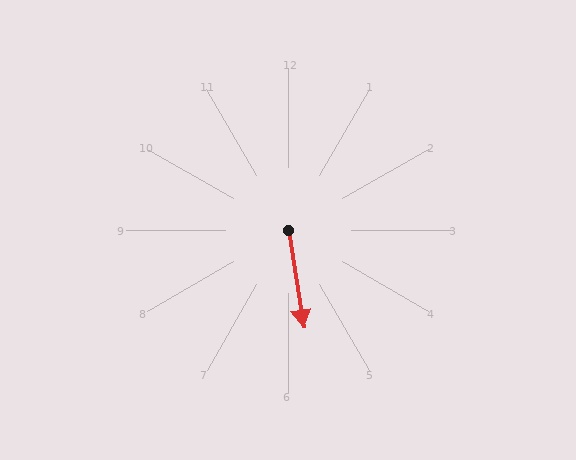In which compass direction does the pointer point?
South.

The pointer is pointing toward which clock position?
Roughly 6 o'clock.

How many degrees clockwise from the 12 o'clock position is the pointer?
Approximately 171 degrees.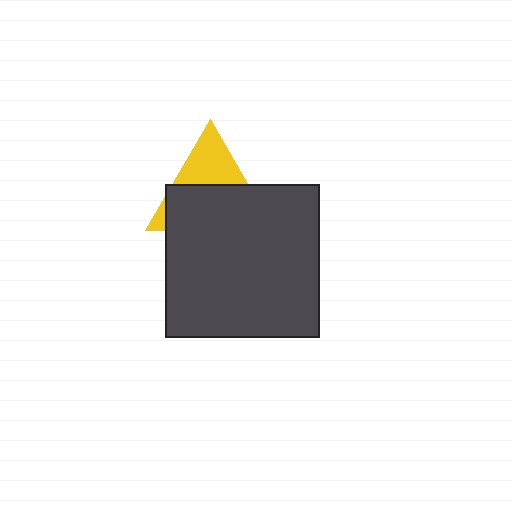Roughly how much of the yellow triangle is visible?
A small part of it is visible (roughly 38%).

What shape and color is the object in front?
The object in front is a dark gray square.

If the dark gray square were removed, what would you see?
You would see the complete yellow triangle.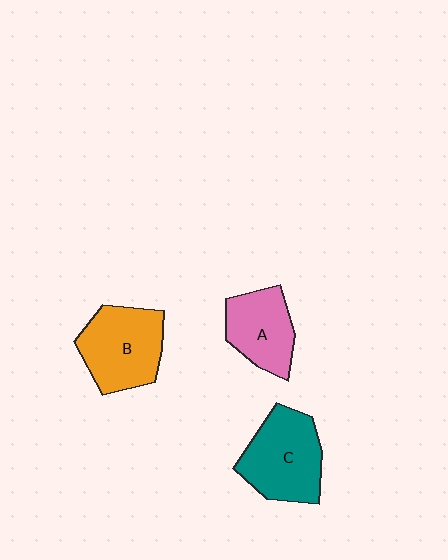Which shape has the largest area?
Shape C (teal).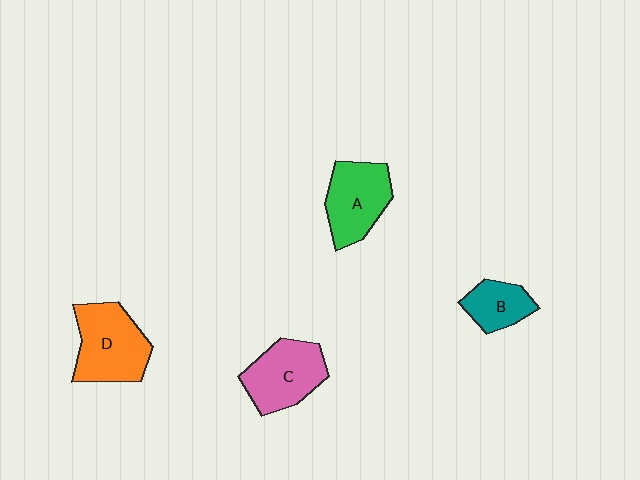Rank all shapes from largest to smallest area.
From largest to smallest: D (orange), C (pink), A (green), B (teal).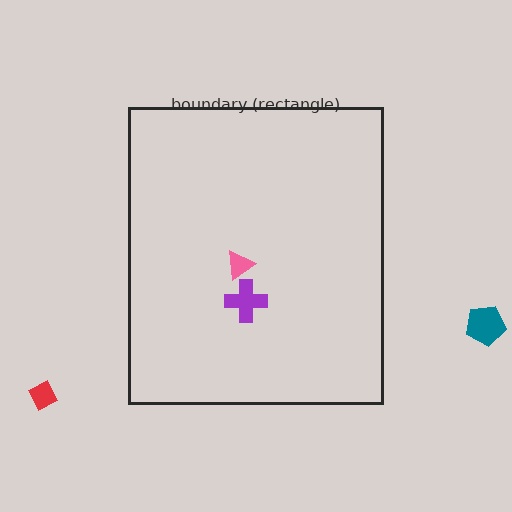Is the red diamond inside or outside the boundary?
Outside.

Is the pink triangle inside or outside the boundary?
Inside.